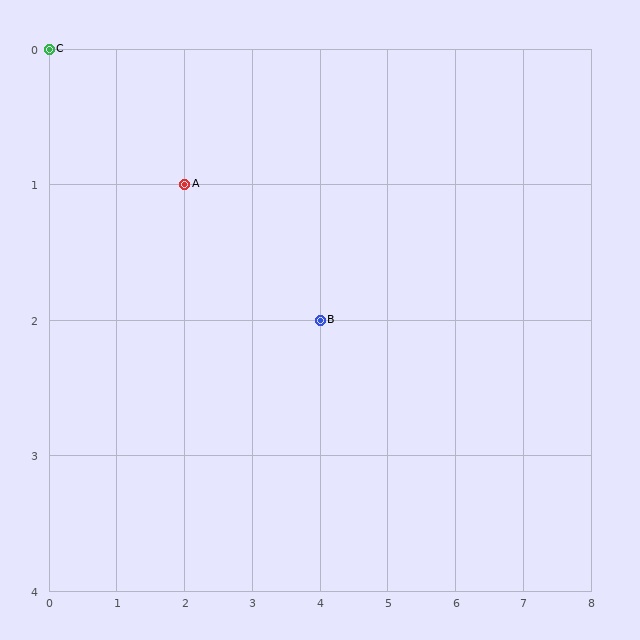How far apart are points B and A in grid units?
Points B and A are 2 columns and 1 row apart (about 2.2 grid units diagonally).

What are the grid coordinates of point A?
Point A is at grid coordinates (2, 1).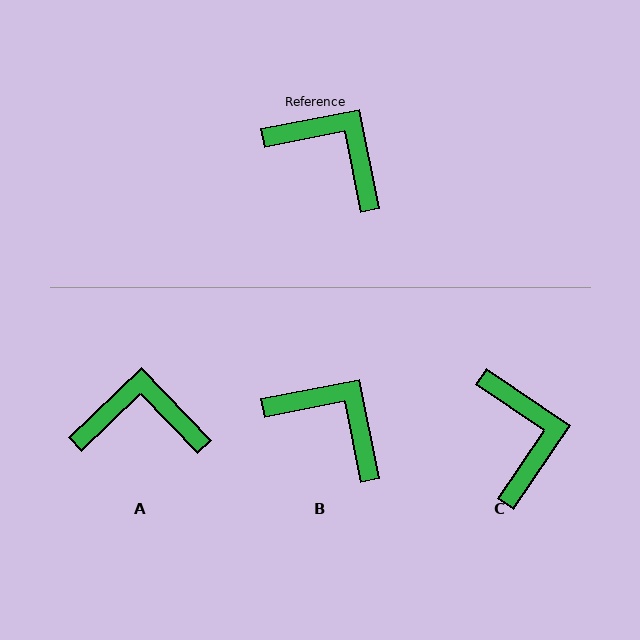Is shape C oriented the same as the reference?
No, it is off by about 45 degrees.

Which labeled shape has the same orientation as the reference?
B.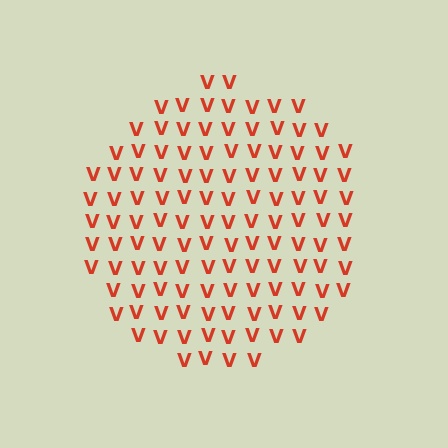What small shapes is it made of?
It is made of small letter V's.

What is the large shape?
The large shape is a circle.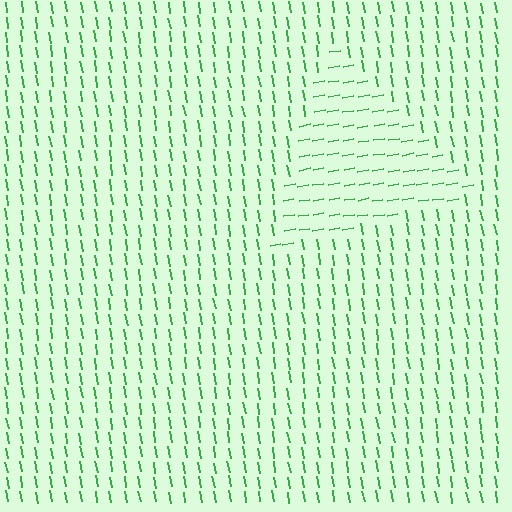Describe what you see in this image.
The image is filled with small green line segments. A triangle region in the image has lines oriented differently from the surrounding lines, creating a visible texture boundary.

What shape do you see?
I see a triangle.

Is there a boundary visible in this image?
Yes, there is a texture boundary formed by a change in line orientation.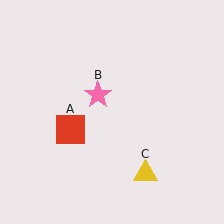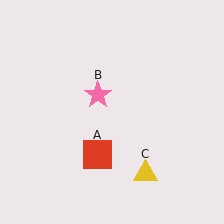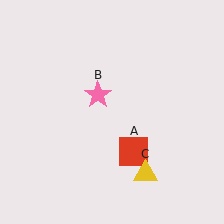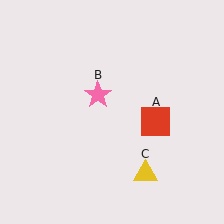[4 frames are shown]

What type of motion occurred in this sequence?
The red square (object A) rotated counterclockwise around the center of the scene.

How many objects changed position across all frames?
1 object changed position: red square (object A).